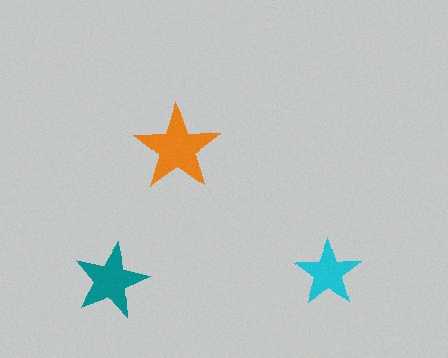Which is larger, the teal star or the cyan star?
The teal one.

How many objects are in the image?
There are 3 objects in the image.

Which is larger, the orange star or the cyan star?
The orange one.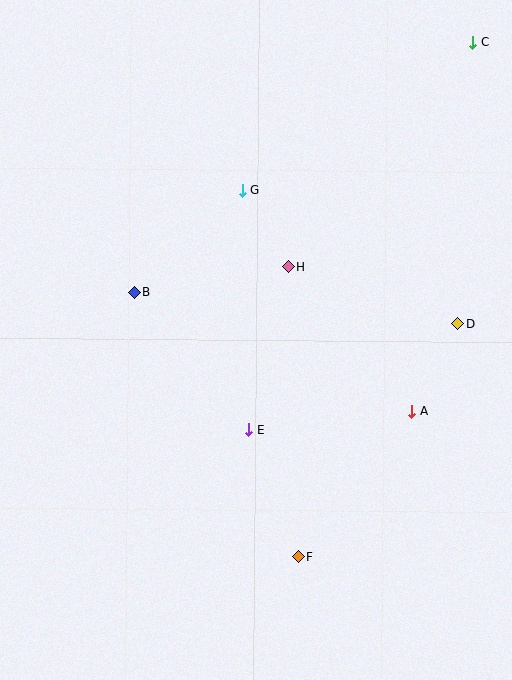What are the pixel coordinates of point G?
Point G is at (242, 190).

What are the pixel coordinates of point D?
Point D is at (458, 323).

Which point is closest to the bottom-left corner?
Point F is closest to the bottom-left corner.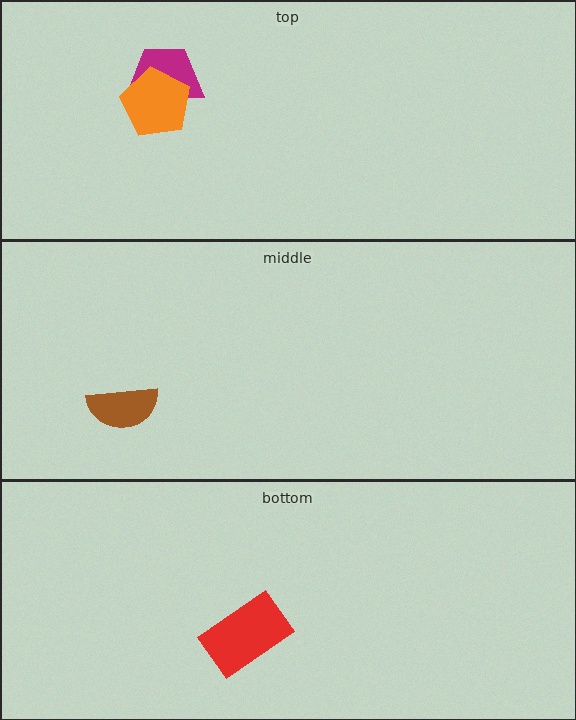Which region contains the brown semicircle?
The middle region.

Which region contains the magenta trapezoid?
The top region.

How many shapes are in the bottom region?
1.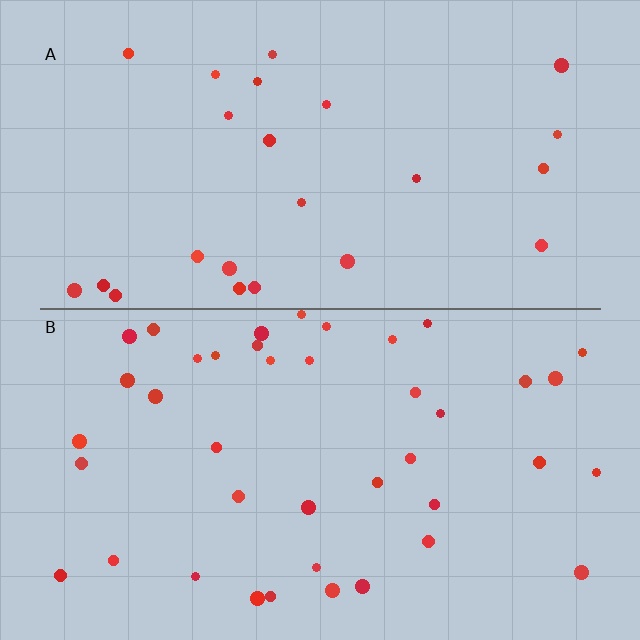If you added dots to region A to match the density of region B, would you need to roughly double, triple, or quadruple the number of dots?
Approximately double.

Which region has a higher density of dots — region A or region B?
B (the bottom).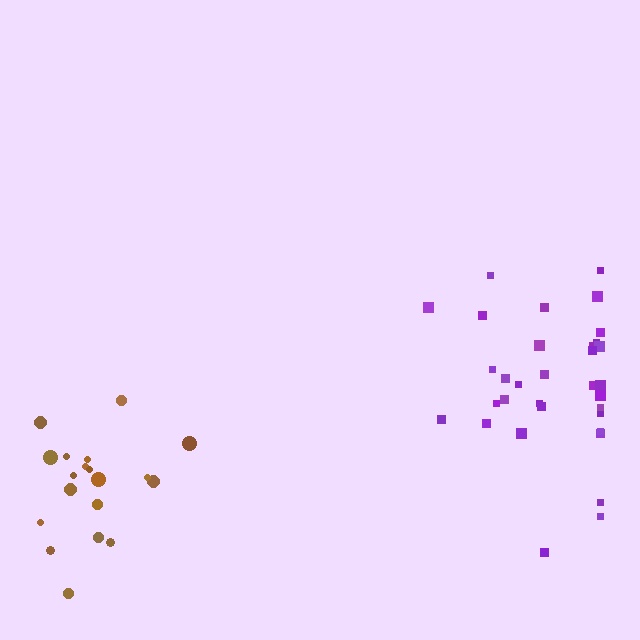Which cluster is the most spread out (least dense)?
Purple.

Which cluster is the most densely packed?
Brown.